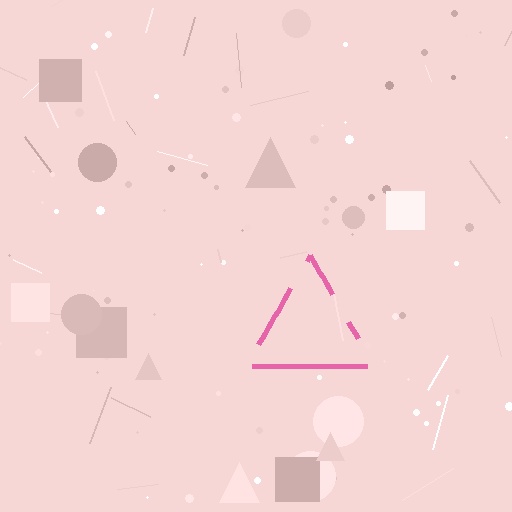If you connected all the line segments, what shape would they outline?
They would outline a triangle.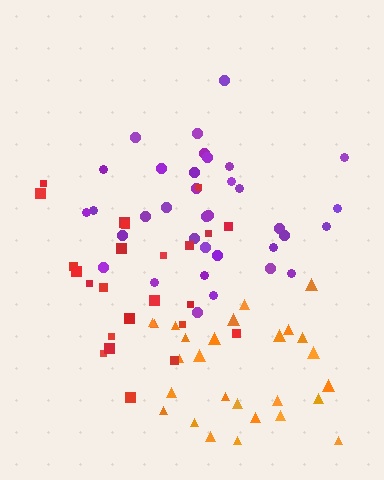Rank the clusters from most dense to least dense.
purple, orange, red.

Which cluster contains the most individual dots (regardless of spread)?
Purple (35).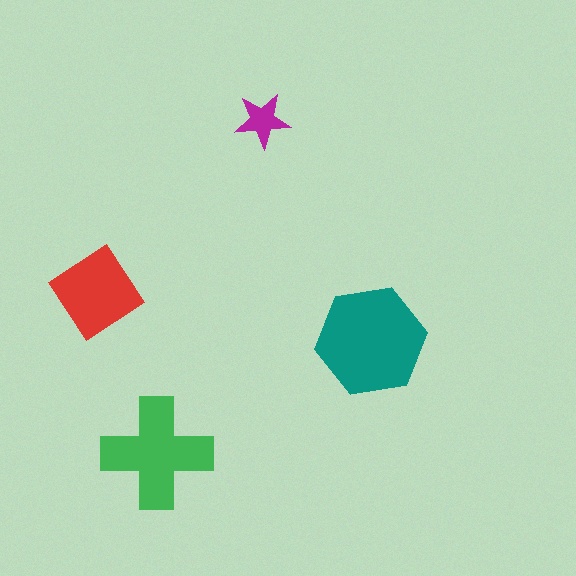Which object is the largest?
The teal hexagon.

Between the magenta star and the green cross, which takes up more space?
The green cross.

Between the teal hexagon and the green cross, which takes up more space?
The teal hexagon.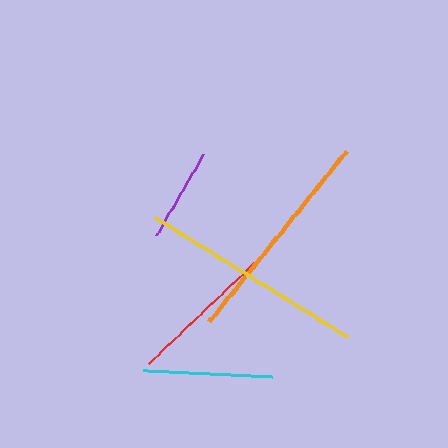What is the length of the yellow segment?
The yellow segment is approximately 226 pixels long.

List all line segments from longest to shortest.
From longest to shortest: yellow, orange, red, cyan, purple.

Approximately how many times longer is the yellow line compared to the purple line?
The yellow line is approximately 2.4 times the length of the purple line.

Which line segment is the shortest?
The purple line is the shortest at approximately 93 pixels.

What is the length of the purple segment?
The purple segment is approximately 93 pixels long.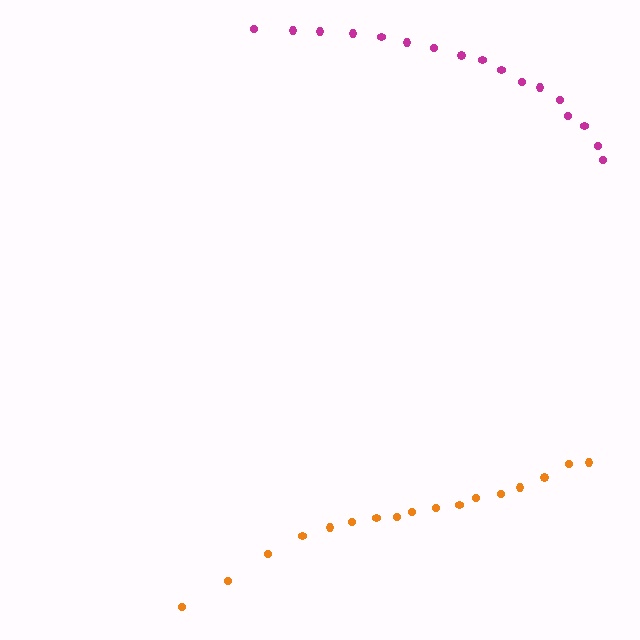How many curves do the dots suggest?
There are 2 distinct paths.